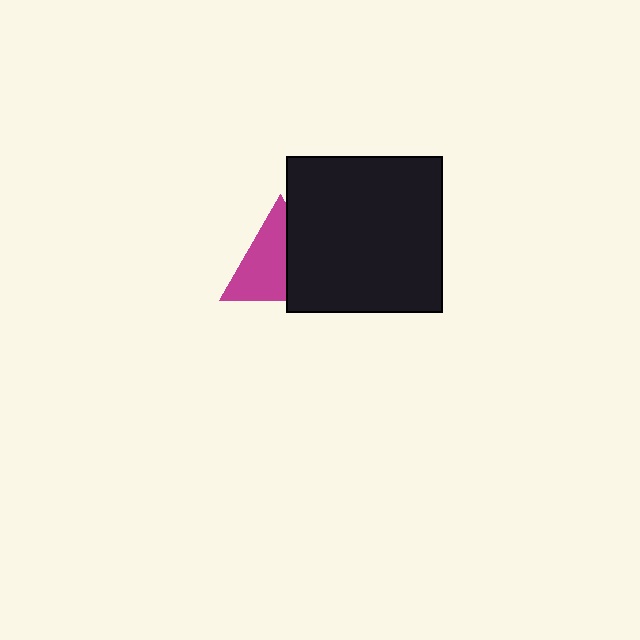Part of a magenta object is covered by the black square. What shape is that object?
It is a triangle.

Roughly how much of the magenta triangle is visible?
About half of it is visible (roughly 58%).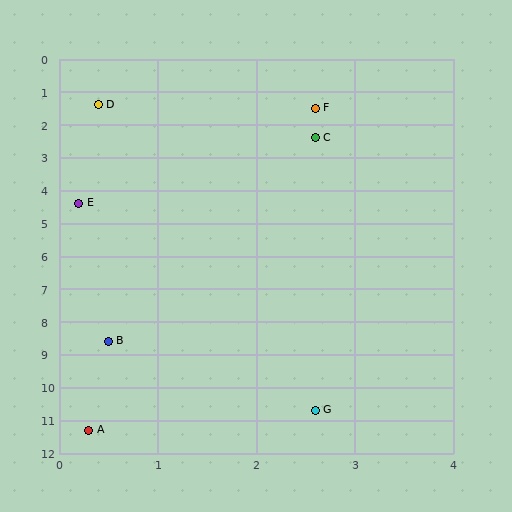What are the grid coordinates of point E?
Point E is at approximately (0.2, 4.4).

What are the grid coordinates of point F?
Point F is at approximately (2.6, 1.5).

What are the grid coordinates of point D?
Point D is at approximately (0.4, 1.4).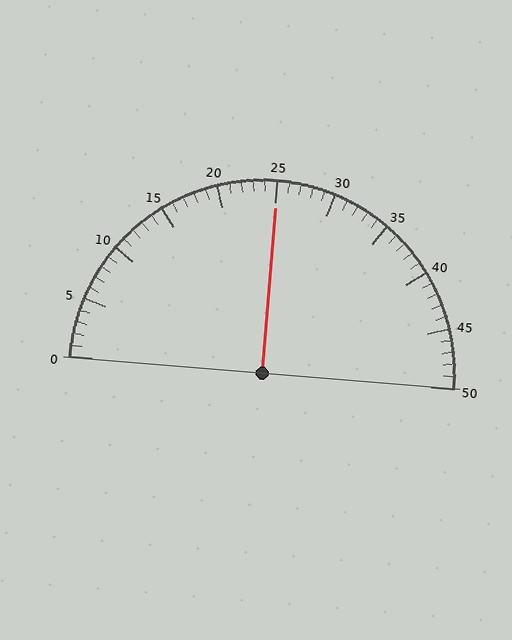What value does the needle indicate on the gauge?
The needle indicates approximately 25.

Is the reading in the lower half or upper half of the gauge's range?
The reading is in the upper half of the range (0 to 50).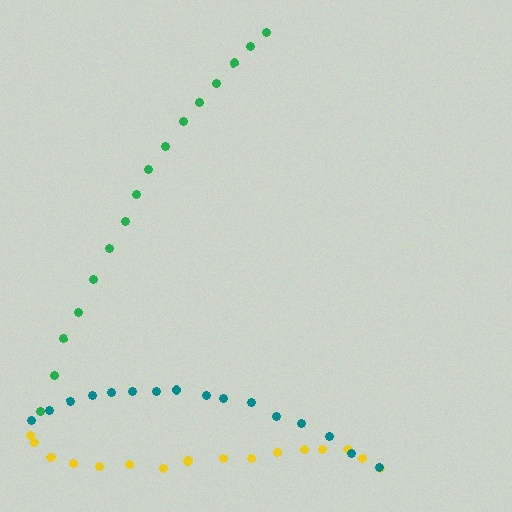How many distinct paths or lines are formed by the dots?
There are 3 distinct paths.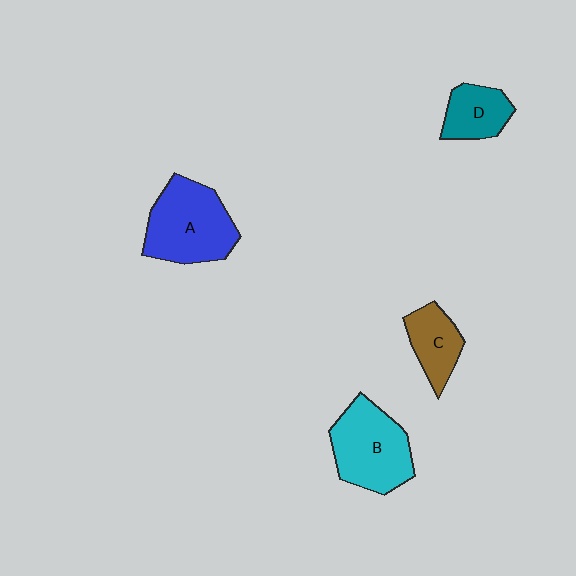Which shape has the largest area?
Shape A (blue).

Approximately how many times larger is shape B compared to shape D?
Approximately 1.8 times.